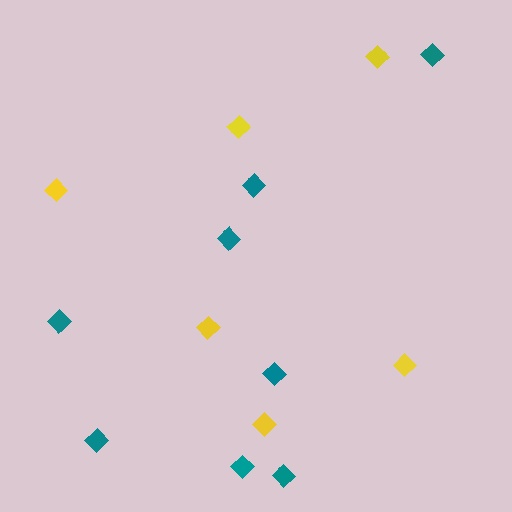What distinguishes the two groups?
There are 2 groups: one group of yellow diamonds (6) and one group of teal diamonds (8).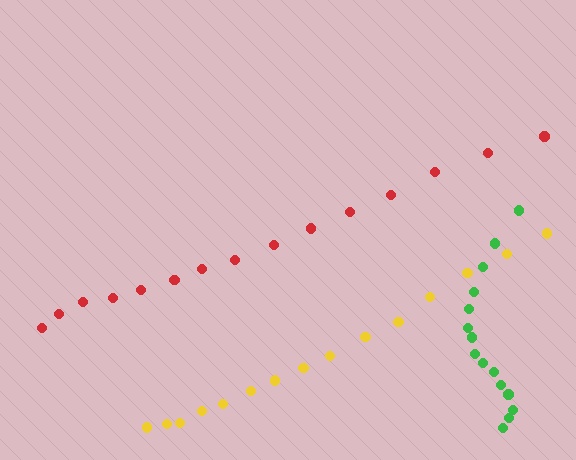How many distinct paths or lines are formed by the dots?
There are 3 distinct paths.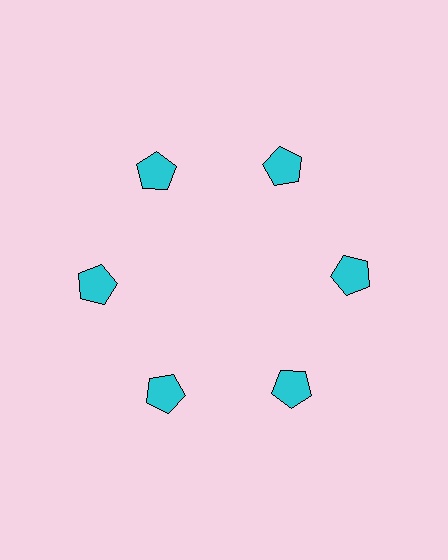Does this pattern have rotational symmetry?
Yes, this pattern has 6-fold rotational symmetry. It looks the same after rotating 60 degrees around the center.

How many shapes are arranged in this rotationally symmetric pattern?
There are 6 shapes, arranged in 6 groups of 1.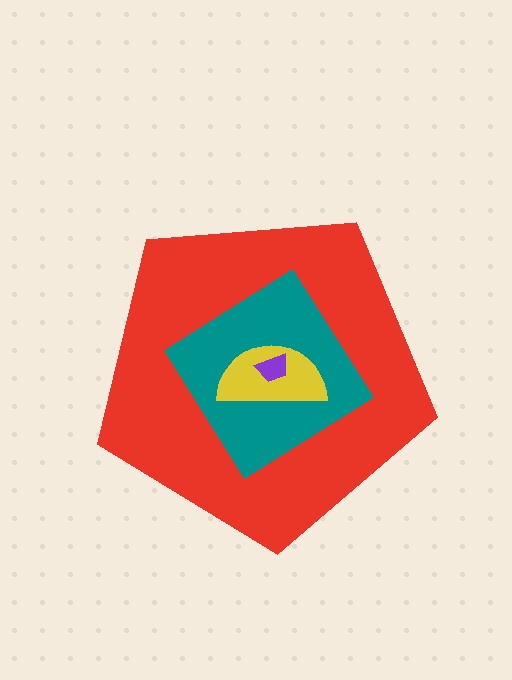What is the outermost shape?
The red pentagon.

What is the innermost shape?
The purple trapezoid.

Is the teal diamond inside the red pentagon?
Yes.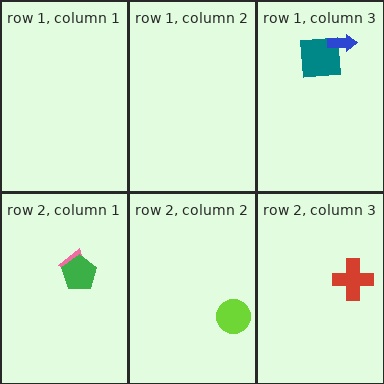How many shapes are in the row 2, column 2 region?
1.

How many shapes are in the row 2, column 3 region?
1.